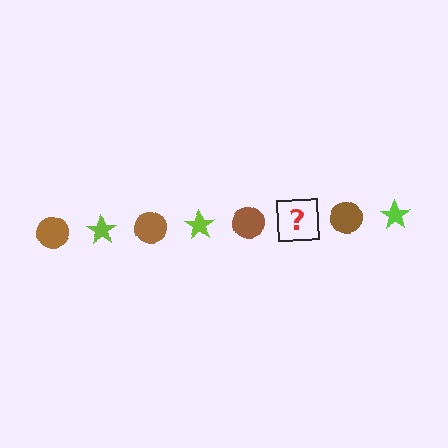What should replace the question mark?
The question mark should be replaced with a lime star.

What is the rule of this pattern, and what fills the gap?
The rule is that the pattern alternates between brown circle and lime star. The gap should be filled with a lime star.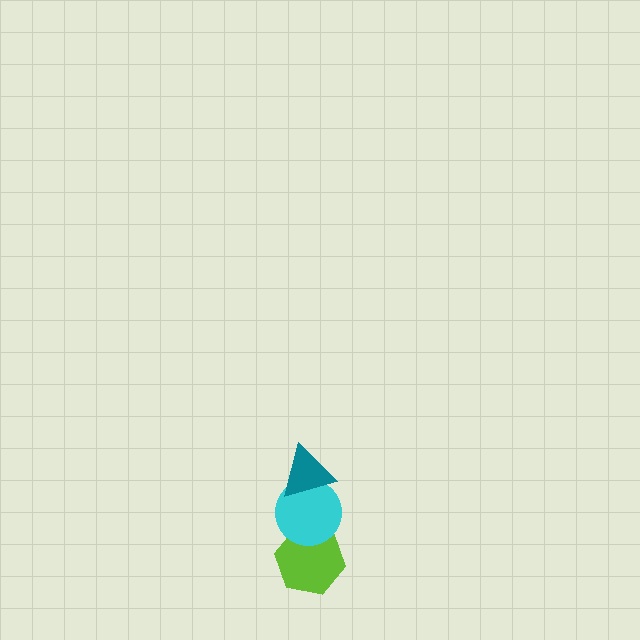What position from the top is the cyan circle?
The cyan circle is 2nd from the top.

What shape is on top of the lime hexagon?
The cyan circle is on top of the lime hexagon.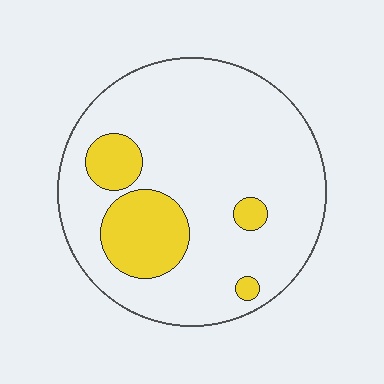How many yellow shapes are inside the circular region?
4.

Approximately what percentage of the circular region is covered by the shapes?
Approximately 20%.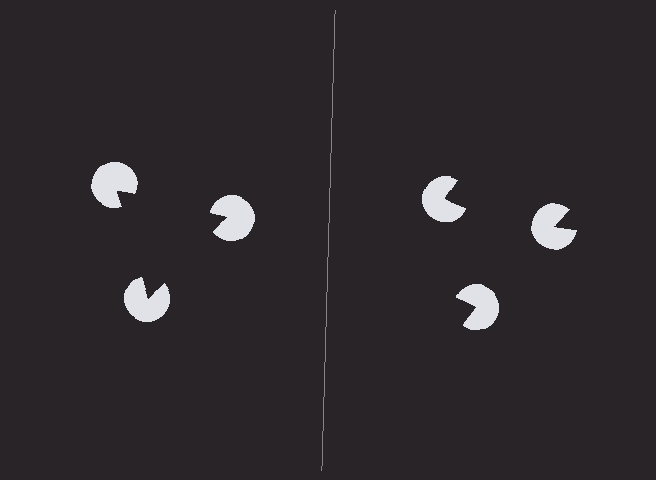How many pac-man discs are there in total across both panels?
6 — 3 on each side.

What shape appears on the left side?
An illusory triangle.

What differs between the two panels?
The pac-man discs are positioned identically on both sides; only the wedge orientations differ. On the left they align to a triangle; on the right they are misaligned.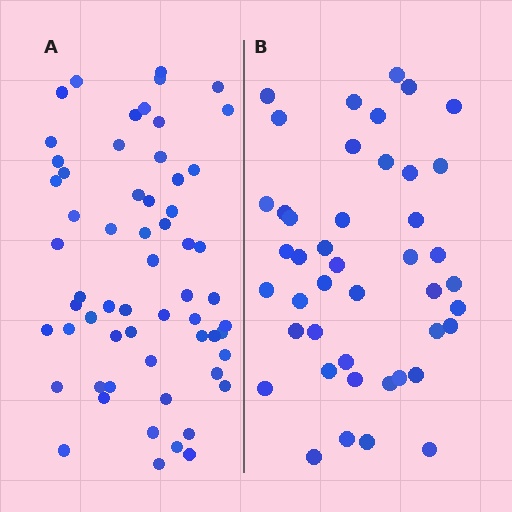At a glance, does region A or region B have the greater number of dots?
Region A (the left region) has more dots.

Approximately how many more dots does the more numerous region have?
Region A has approximately 15 more dots than region B.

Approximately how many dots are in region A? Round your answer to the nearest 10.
About 60 dots.